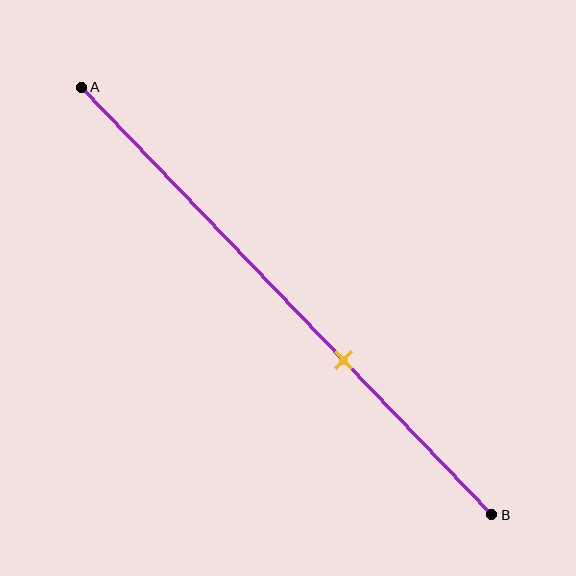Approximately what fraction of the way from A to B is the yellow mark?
The yellow mark is approximately 65% of the way from A to B.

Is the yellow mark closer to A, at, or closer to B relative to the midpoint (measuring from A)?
The yellow mark is closer to point B than the midpoint of segment AB.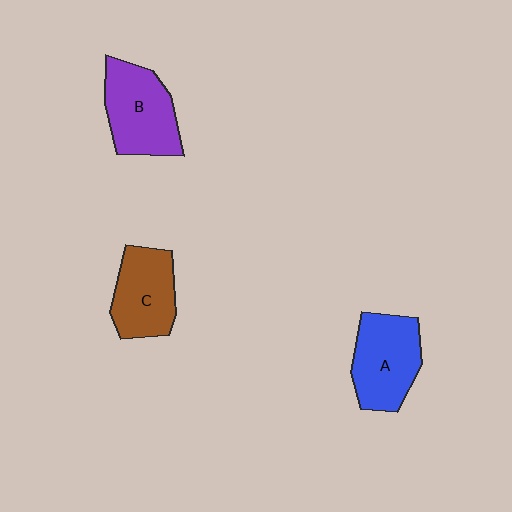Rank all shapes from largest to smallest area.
From largest to smallest: B (purple), A (blue), C (brown).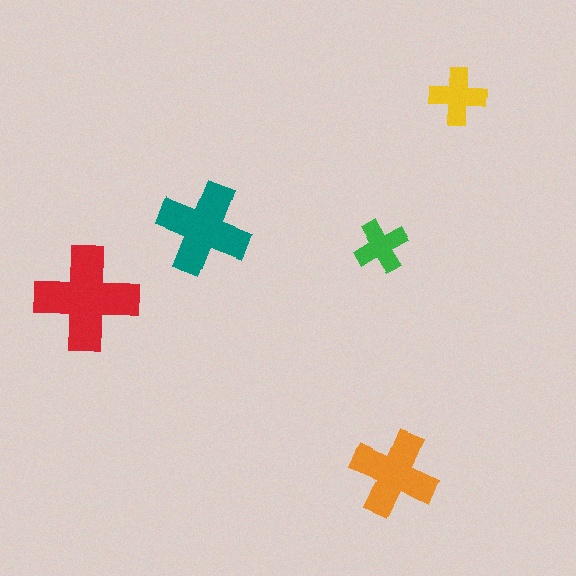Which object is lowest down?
The orange cross is bottommost.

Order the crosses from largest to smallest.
the red one, the teal one, the orange one, the yellow one, the green one.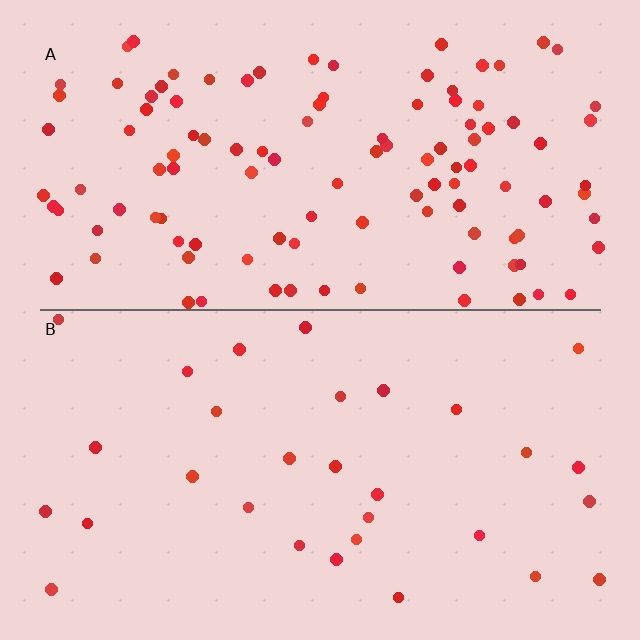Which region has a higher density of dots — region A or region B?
A (the top).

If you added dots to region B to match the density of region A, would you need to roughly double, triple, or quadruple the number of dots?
Approximately quadruple.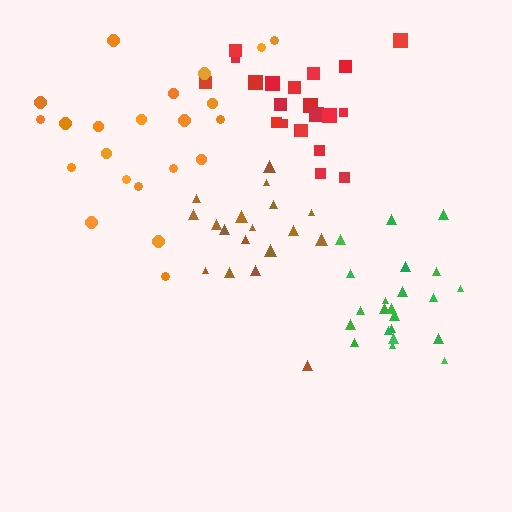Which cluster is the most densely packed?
Green.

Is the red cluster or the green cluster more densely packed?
Green.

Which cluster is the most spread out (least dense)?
Orange.